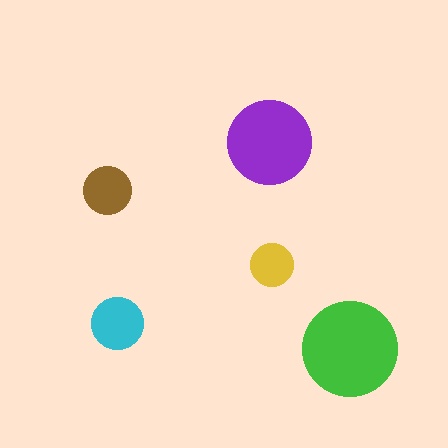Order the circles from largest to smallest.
the green one, the purple one, the cyan one, the brown one, the yellow one.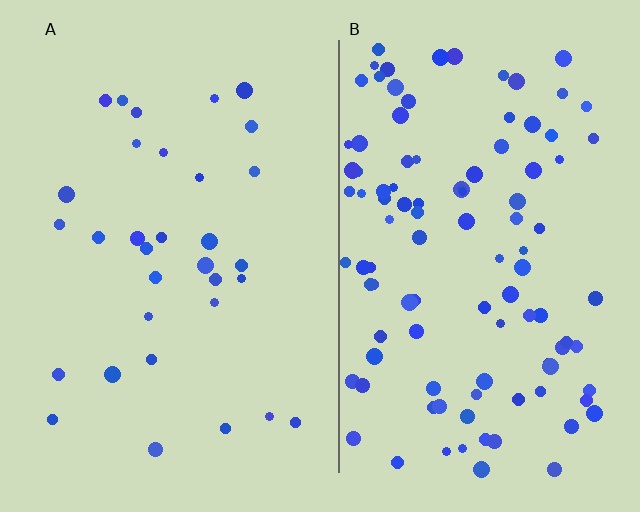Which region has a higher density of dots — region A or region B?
B (the right).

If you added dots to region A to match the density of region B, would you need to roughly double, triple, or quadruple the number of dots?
Approximately triple.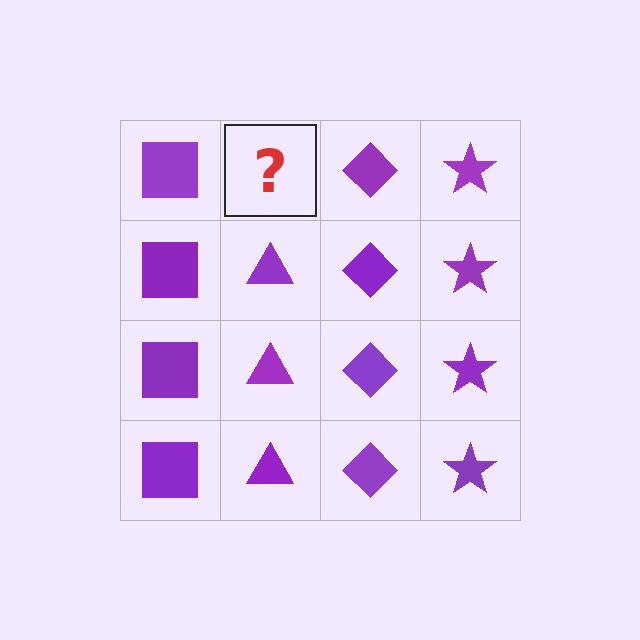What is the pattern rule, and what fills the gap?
The rule is that each column has a consistent shape. The gap should be filled with a purple triangle.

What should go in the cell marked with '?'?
The missing cell should contain a purple triangle.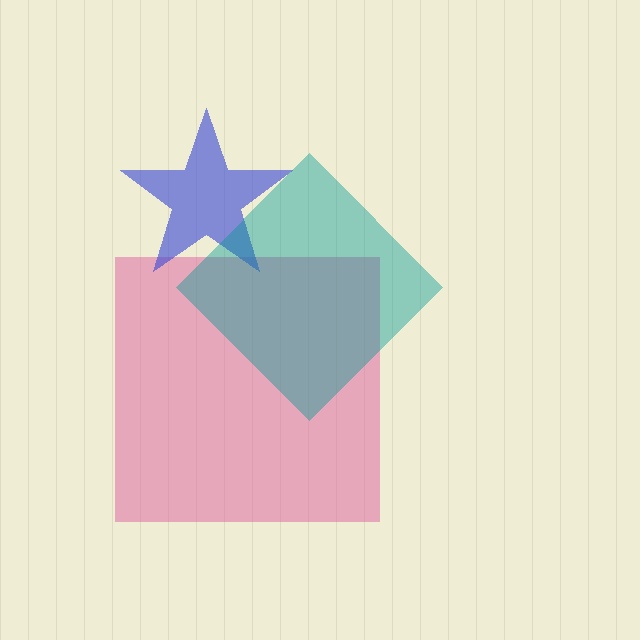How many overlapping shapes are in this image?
There are 3 overlapping shapes in the image.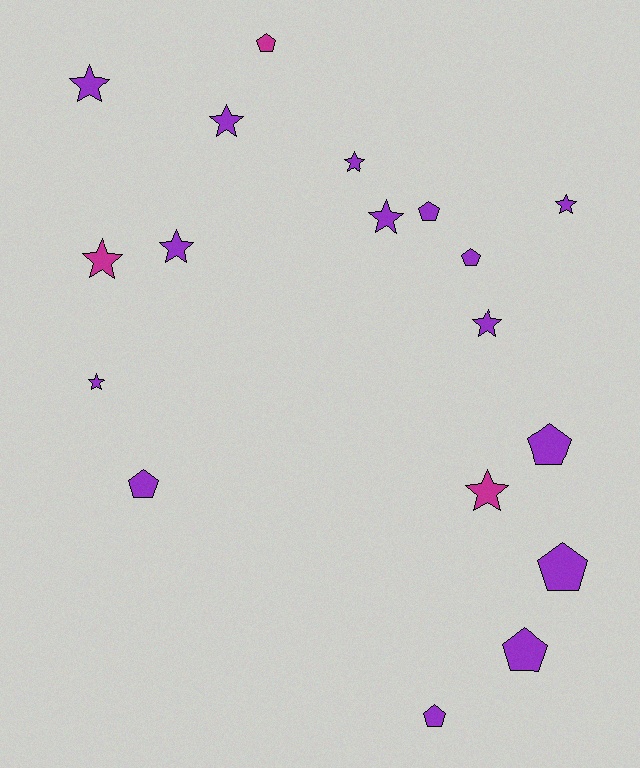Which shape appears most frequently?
Star, with 10 objects.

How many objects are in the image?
There are 18 objects.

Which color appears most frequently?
Purple, with 15 objects.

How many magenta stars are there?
There are 2 magenta stars.